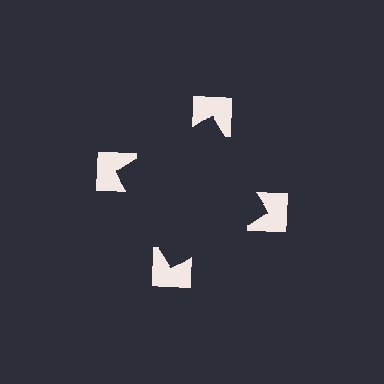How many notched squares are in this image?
There are 4 — one at each vertex of the illusory square.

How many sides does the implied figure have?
4 sides.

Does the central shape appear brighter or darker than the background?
It typically appears slightly darker than the background, even though no actual brightness change is drawn.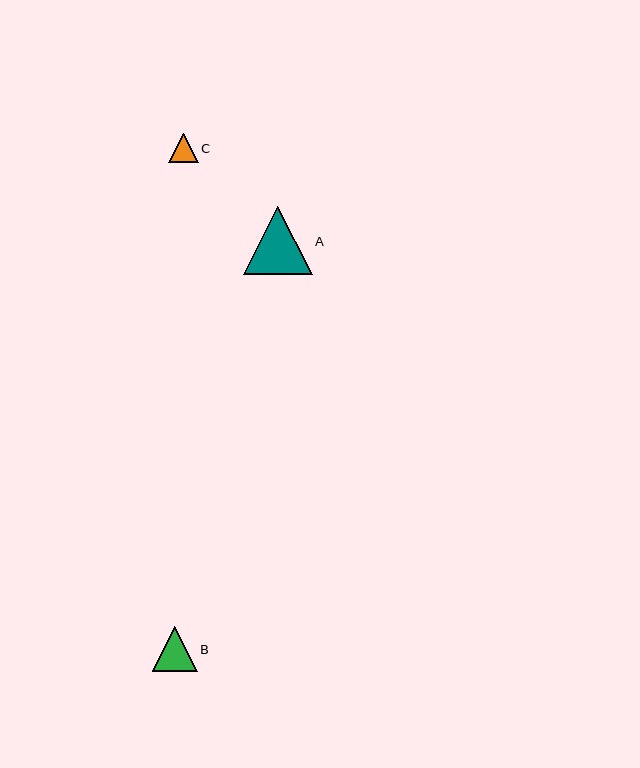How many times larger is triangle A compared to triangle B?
Triangle A is approximately 1.5 times the size of triangle B.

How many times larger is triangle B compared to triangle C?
Triangle B is approximately 1.5 times the size of triangle C.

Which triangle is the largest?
Triangle A is the largest with a size of approximately 68 pixels.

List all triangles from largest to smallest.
From largest to smallest: A, B, C.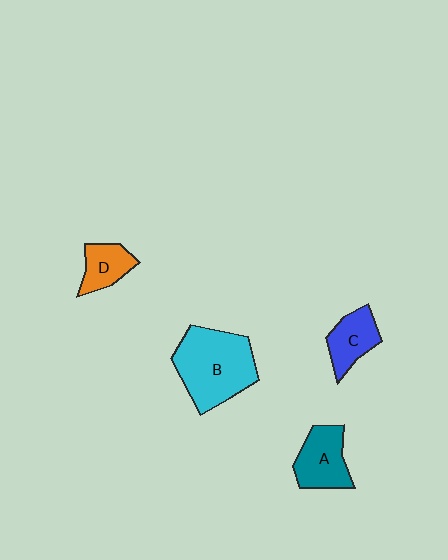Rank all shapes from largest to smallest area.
From largest to smallest: B (cyan), A (teal), C (blue), D (orange).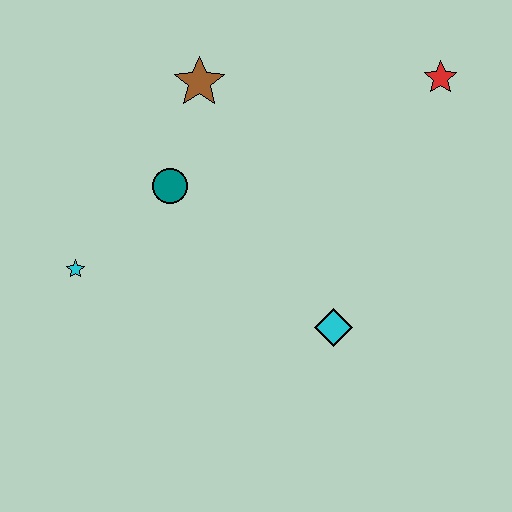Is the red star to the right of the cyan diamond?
Yes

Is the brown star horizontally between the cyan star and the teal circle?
No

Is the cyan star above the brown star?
No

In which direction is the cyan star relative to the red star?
The cyan star is to the left of the red star.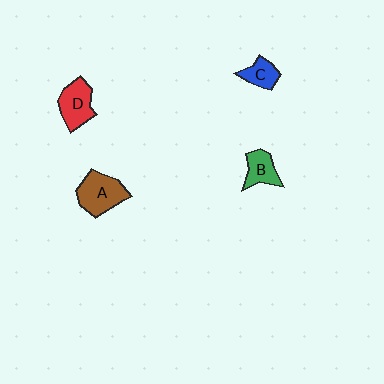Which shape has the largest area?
Shape A (brown).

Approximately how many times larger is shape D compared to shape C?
Approximately 1.6 times.